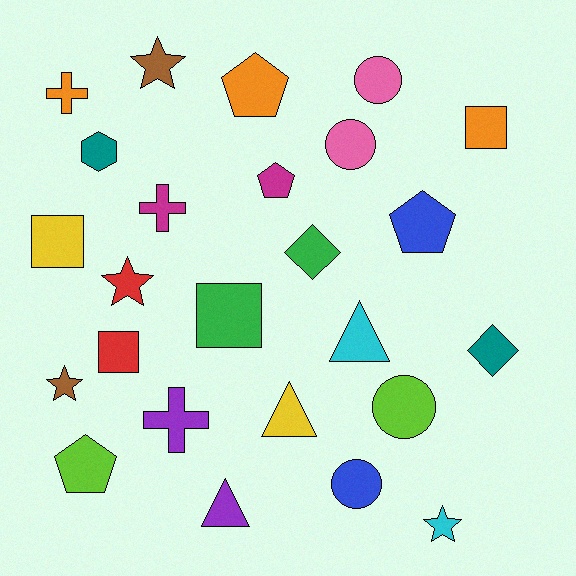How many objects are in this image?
There are 25 objects.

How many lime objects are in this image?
There are 2 lime objects.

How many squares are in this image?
There are 4 squares.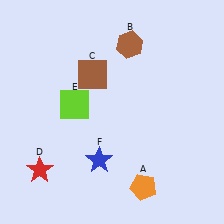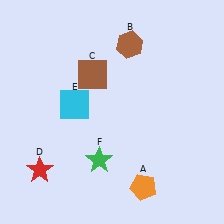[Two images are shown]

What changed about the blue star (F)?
In Image 1, F is blue. In Image 2, it changed to green.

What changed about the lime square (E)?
In Image 1, E is lime. In Image 2, it changed to cyan.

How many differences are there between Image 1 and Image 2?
There are 2 differences between the two images.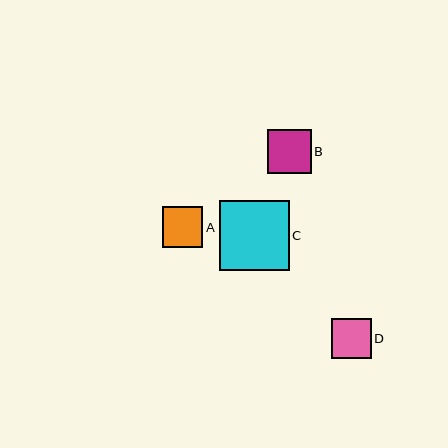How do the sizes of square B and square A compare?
Square B and square A are approximately the same size.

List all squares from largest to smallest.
From largest to smallest: C, B, A, D.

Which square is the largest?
Square C is the largest with a size of approximately 69 pixels.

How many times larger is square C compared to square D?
Square C is approximately 1.7 times the size of square D.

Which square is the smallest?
Square D is the smallest with a size of approximately 40 pixels.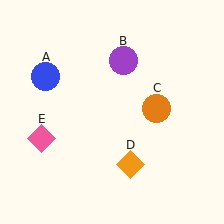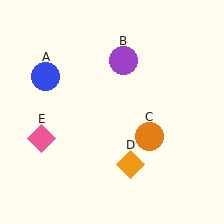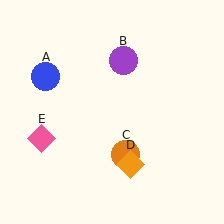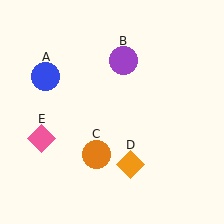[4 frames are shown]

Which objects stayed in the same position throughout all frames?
Blue circle (object A) and purple circle (object B) and orange diamond (object D) and pink diamond (object E) remained stationary.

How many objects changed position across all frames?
1 object changed position: orange circle (object C).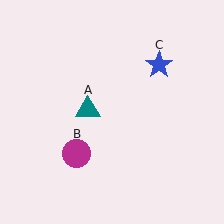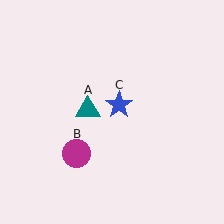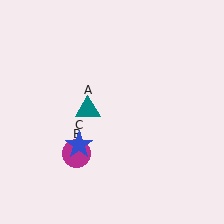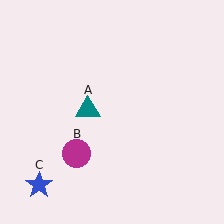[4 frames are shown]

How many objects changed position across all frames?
1 object changed position: blue star (object C).